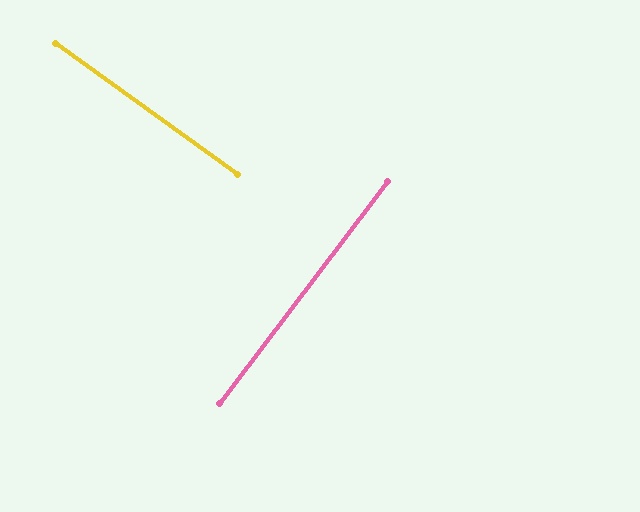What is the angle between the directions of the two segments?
Approximately 88 degrees.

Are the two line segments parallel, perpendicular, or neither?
Perpendicular — they meet at approximately 88°.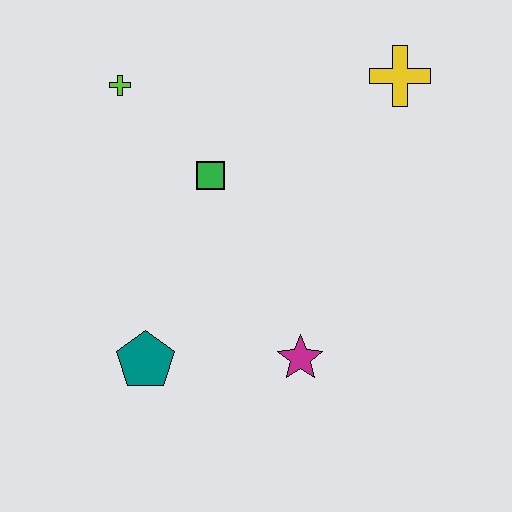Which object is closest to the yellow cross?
The green square is closest to the yellow cross.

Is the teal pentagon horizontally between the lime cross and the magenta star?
Yes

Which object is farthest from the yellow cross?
The teal pentagon is farthest from the yellow cross.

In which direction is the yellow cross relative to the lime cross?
The yellow cross is to the right of the lime cross.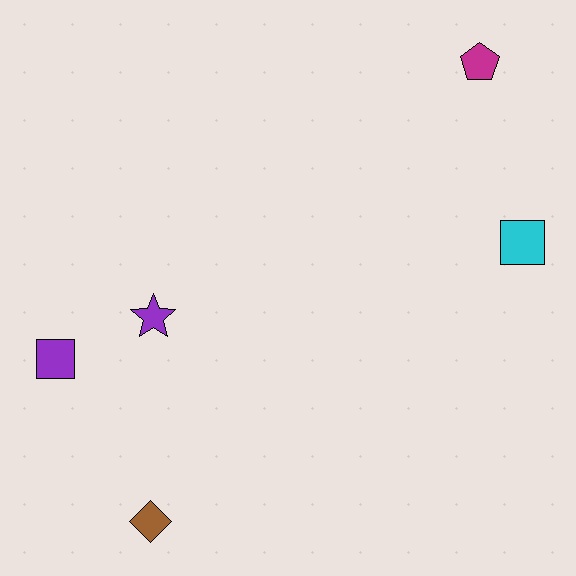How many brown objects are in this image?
There is 1 brown object.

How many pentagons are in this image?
There is 1 pentagon.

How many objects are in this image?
There are 5 objects.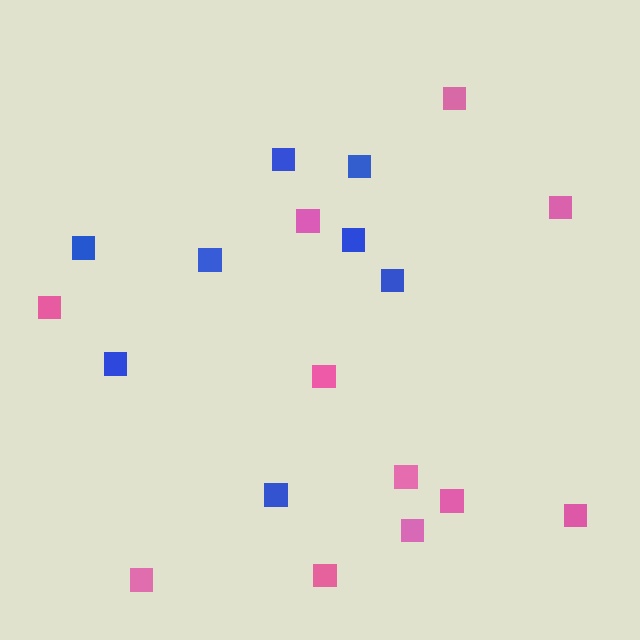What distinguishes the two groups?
There are 2 groups: one group of pink squares (11) and one group of blue squares (8).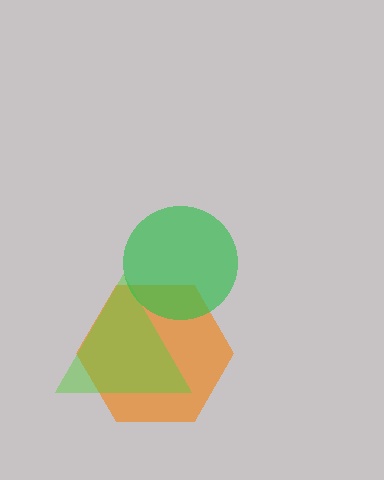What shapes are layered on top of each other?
The layered shapes are: an orange hexagon, a lime triangle, a green circle.